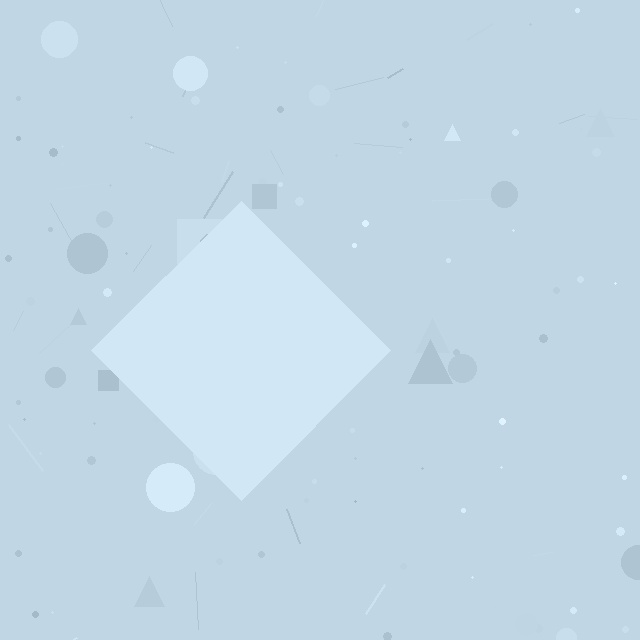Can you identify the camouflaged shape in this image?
The camouflaged shape is a diamond.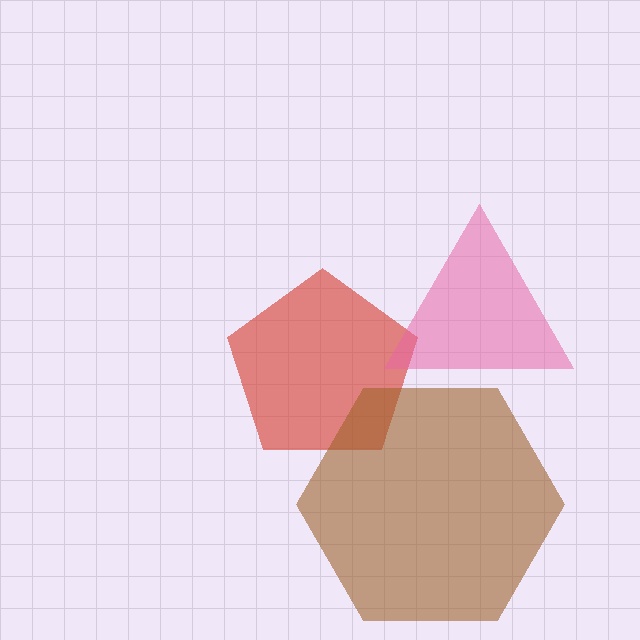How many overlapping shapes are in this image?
There are 3 overlapping shapes in the image.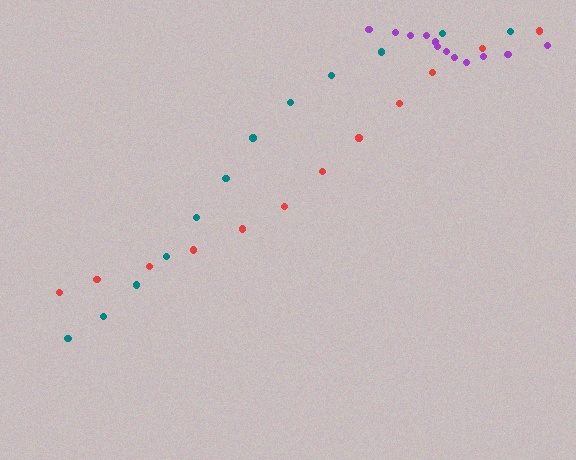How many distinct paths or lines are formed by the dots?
There are 3 distinct paths.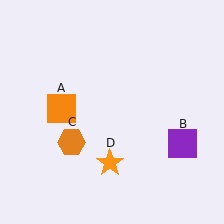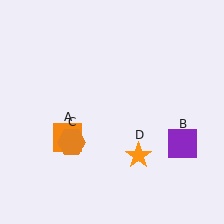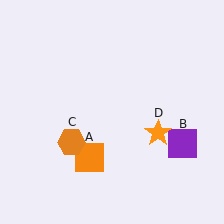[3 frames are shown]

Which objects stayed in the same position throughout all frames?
Purple square (object B) and orange hexagon (object C) remained stationary.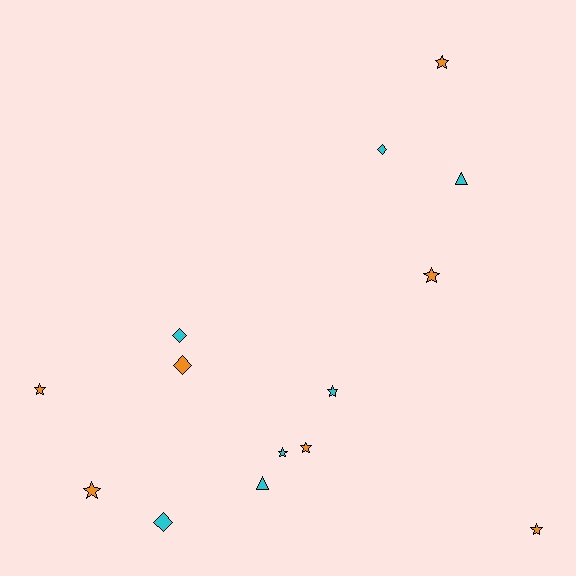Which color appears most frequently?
Cyan, with 7 objects.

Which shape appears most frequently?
Star, with 8 objects.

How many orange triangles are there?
There are no orange triangles.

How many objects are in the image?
There are 14 objects.